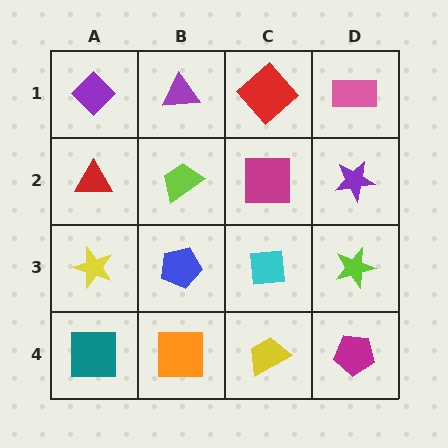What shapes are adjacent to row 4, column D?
A lime star (row 3, column D), a yellow trapezoid (row 4, column C).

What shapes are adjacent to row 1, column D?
A purple star (row 2, column D), a red diamond (row 1, column C).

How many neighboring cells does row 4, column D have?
2.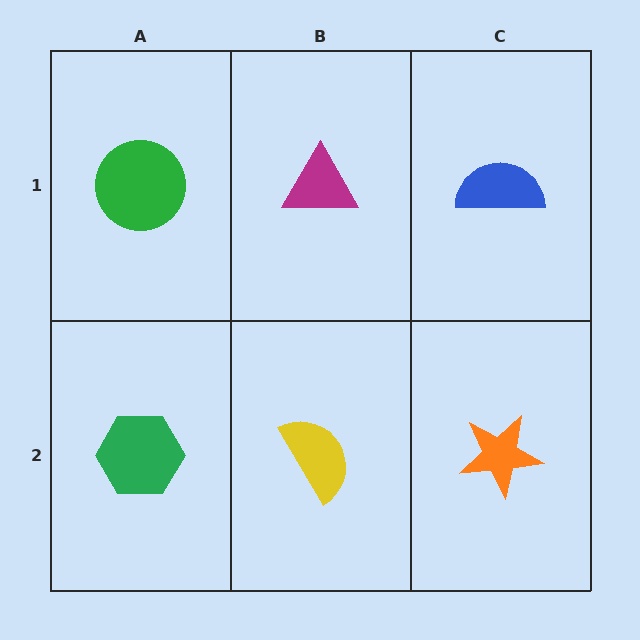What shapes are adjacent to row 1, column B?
A yellow semicircle (row 2, column B), a green circle (row 1, column A), a blue semicircle (row 1, column C).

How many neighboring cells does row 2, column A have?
2.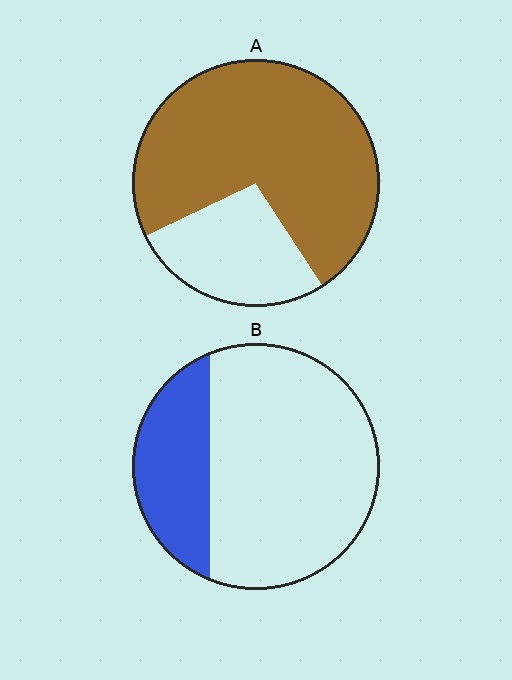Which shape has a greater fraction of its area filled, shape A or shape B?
Shape A.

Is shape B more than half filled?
No.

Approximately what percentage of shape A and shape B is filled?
A is approximately 75% and B is approximately 25%.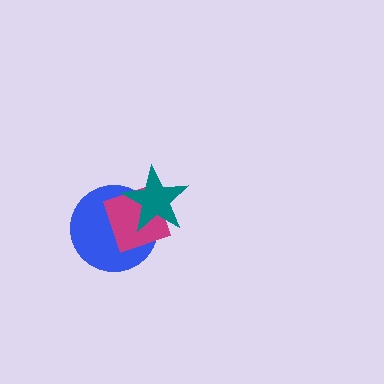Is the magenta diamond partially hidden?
Yes, it is partially covered by another shape.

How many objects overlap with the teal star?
2 objects overlap with the teal star.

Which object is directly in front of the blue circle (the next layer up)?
The magenta diamond is directly in front of the blue circle.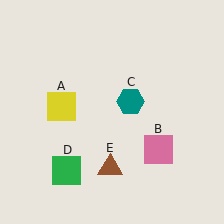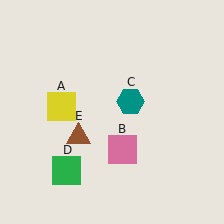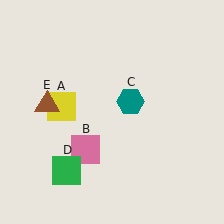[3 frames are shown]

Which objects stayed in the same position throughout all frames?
Yellow square (object A) and teal hexagon (object C) and green square (object D) remained stationary.